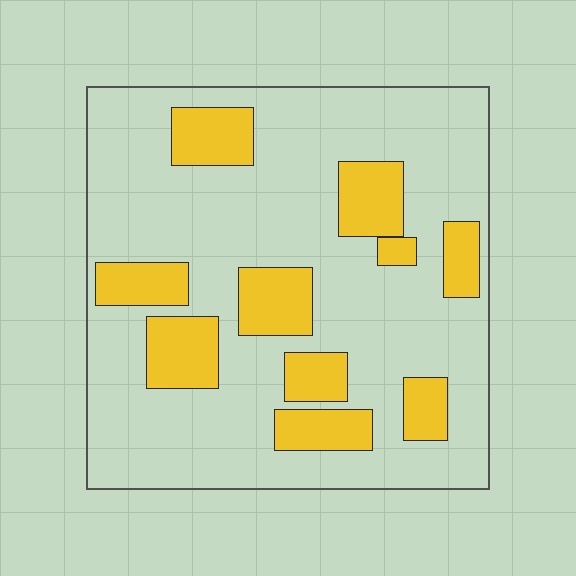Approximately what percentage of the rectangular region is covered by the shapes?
Approximately 25%.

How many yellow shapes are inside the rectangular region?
10.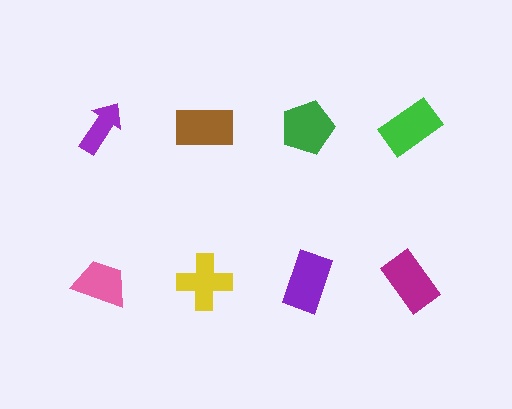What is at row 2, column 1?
A pink trapezoid.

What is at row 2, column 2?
A yellow cross.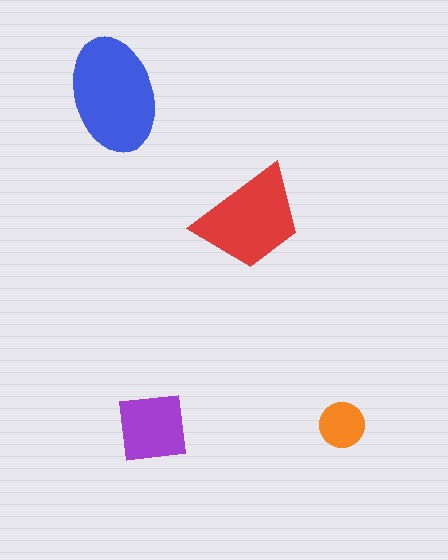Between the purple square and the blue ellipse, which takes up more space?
The blue ellipse.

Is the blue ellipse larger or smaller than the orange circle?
Larger.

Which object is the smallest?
The orange circle.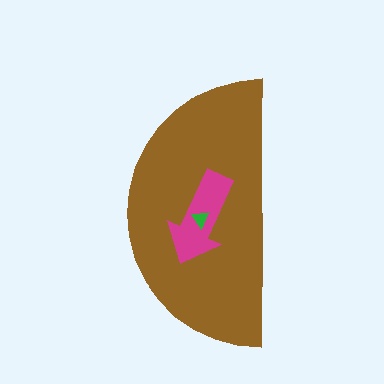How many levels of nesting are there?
3.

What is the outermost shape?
The brown semicircle.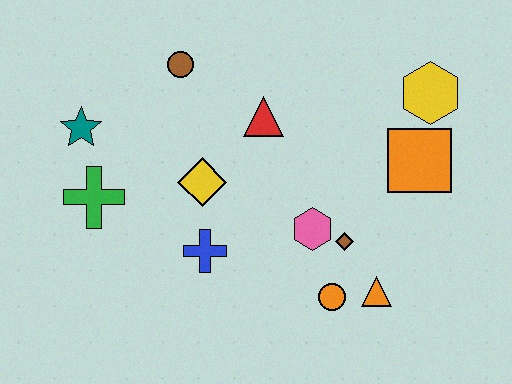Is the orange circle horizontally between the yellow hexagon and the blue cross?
Yes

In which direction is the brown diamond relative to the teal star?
The brown diamond is to the right of the teal star.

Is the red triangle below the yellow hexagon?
Yes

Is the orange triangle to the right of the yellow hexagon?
No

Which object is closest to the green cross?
The teal star is closest to the green cross.